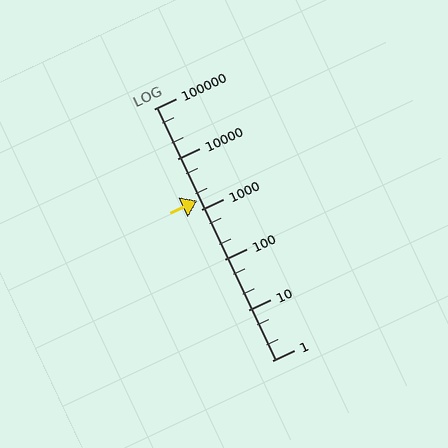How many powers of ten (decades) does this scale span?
The scale spans 5 decades, from 1 to 100000.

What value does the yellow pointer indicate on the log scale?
The pointer indicates approximately 1500.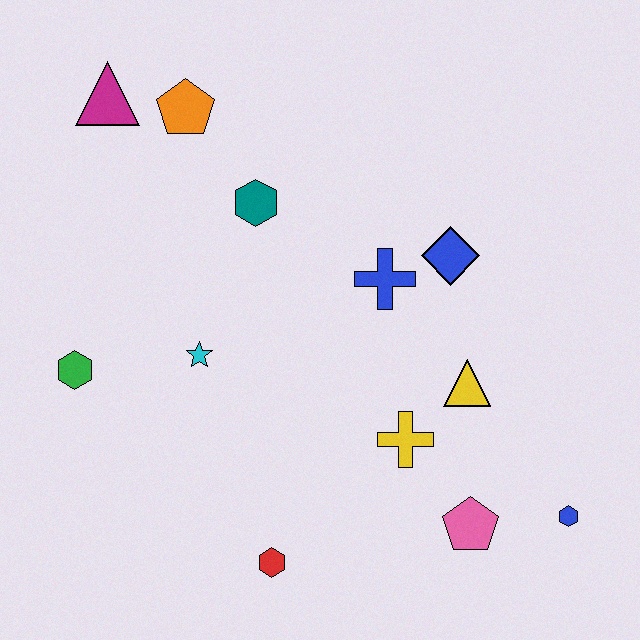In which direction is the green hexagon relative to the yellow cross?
The green hexagon is to the left of the yellow cross.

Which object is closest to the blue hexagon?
The pink pentagon is closest to the blue hexagon.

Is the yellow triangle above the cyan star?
No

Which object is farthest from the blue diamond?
The green hexagon is farthest from the blue diamond.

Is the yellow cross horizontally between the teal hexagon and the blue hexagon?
Yes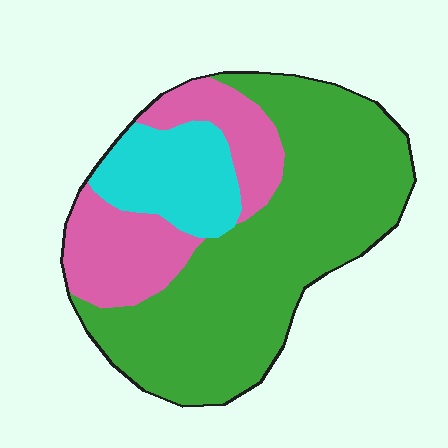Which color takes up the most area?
Green, at roughly 60%.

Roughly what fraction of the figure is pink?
Pink takes up less than a quarter of the figure.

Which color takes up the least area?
Cyan, at roughly 15%.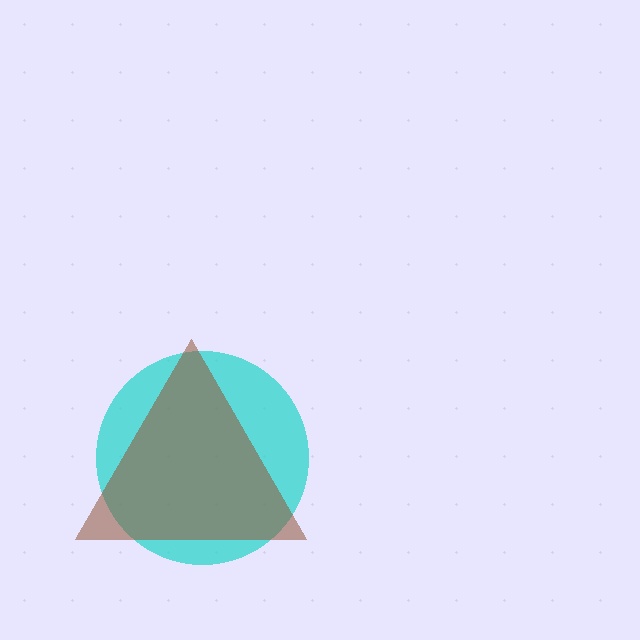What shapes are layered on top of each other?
The layered shapes are: a cyan circle, a brown triangle.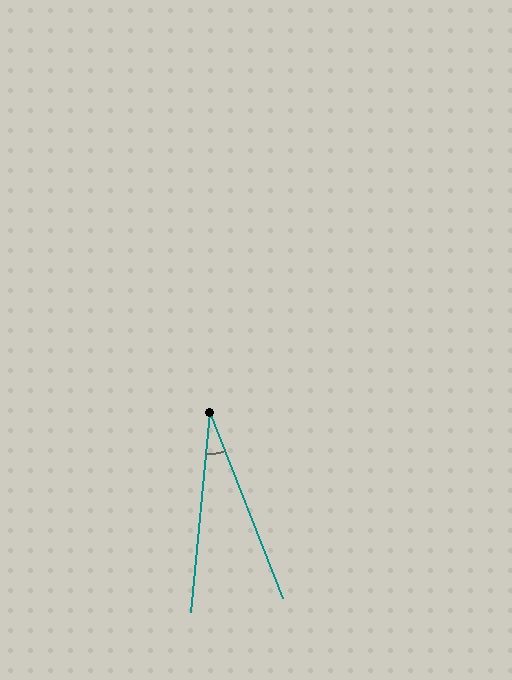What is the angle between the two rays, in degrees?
Approximately 27 degrees.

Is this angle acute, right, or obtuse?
It is acute.